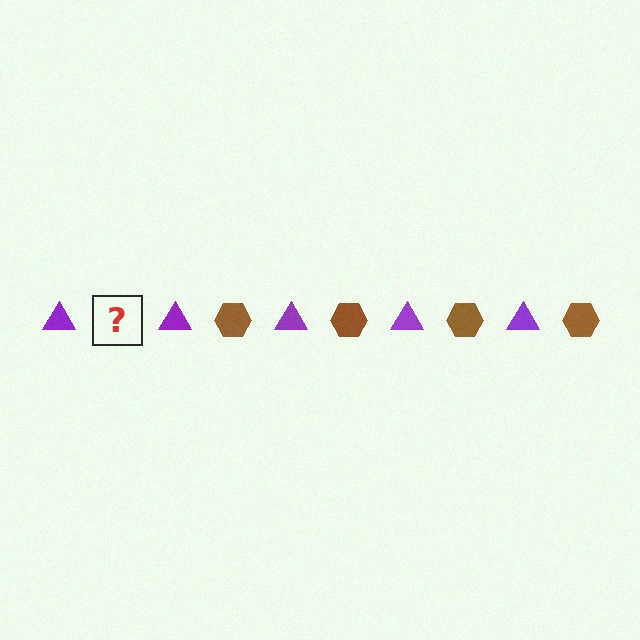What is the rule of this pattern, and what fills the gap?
The rule is that the pattern alternates between purple triangle and brown hexagon. The gap should be filled with a brown hexagon.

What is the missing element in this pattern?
The missing element is a brown hexagon.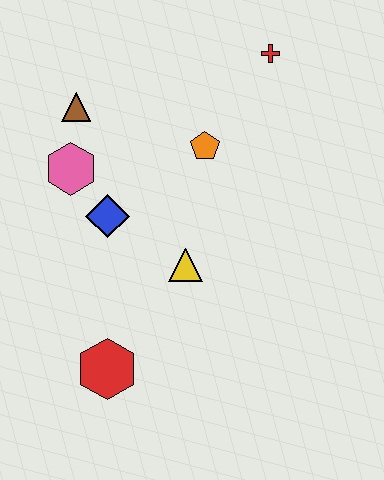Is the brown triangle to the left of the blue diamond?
Yes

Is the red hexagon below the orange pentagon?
Yes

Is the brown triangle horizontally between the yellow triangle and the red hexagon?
No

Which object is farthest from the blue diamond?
The red cross is farthest from the blue diamond.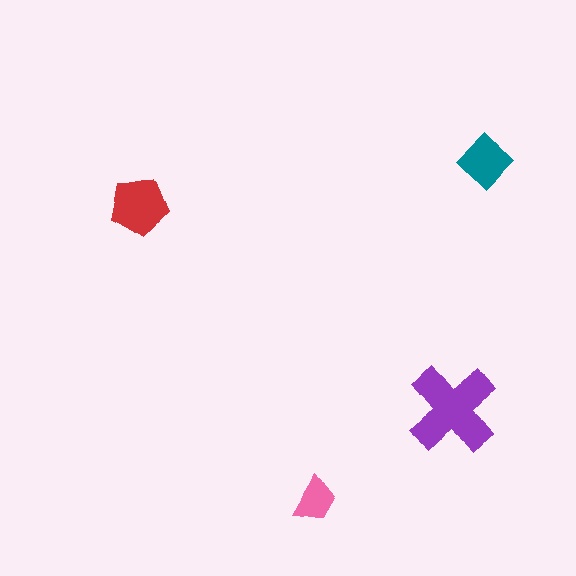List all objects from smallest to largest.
The pink trapezoid, the teal diamond, the red pentagon, the purple cross.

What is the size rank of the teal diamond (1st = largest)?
3rd.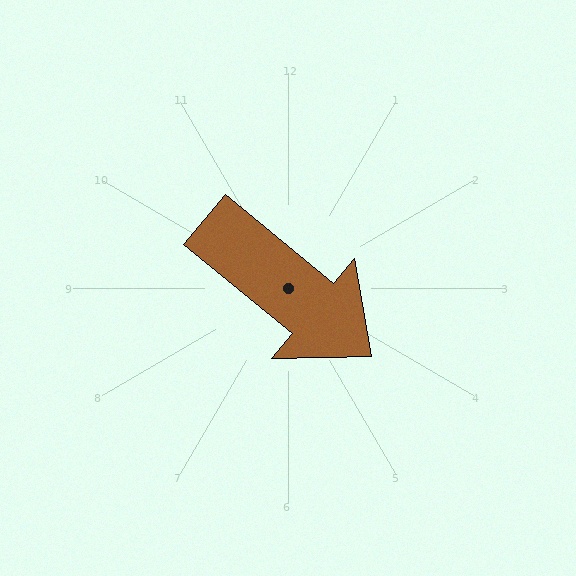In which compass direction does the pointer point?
Southeast.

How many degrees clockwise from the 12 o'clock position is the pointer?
Approximately 130 degrees.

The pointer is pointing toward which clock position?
Roughly 4 o'clock.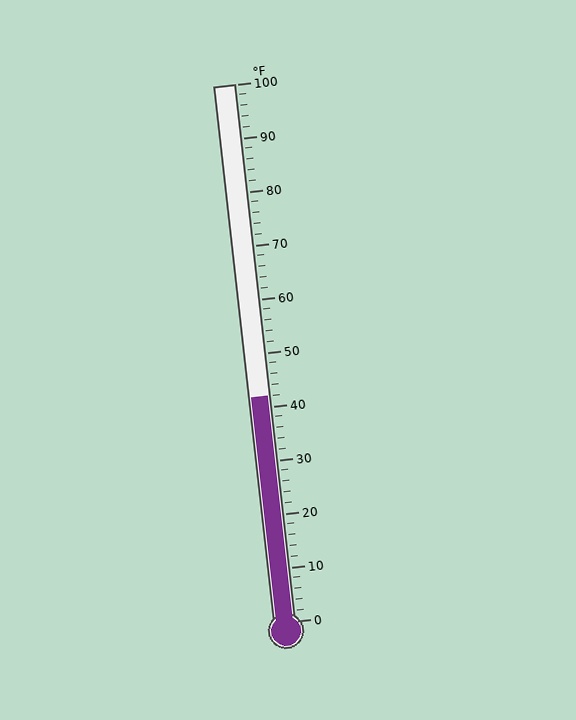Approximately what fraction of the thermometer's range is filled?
The thermometer is filled to approximately 40% of its range.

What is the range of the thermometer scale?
The thermometer scale ranges from 0°F to 100°F.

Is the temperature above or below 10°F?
The temperature is above 10°F.